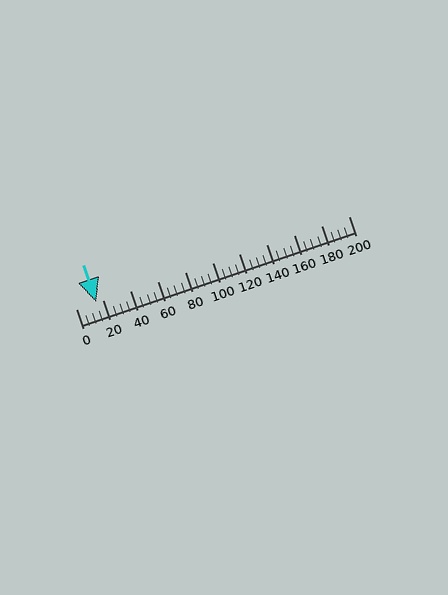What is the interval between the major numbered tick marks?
The major tick marks are spaced 20 units apart.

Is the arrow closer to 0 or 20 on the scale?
The arrow is closer to 20.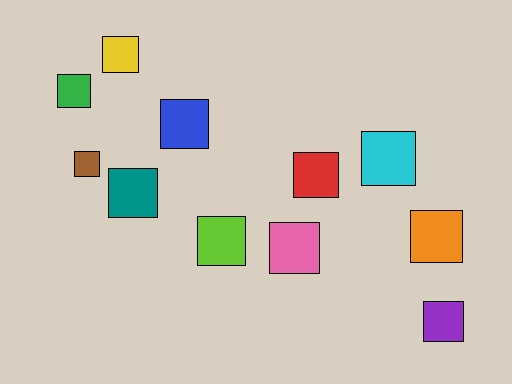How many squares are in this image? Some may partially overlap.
There are 11 squares.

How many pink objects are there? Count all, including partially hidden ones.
There is 1 pink object.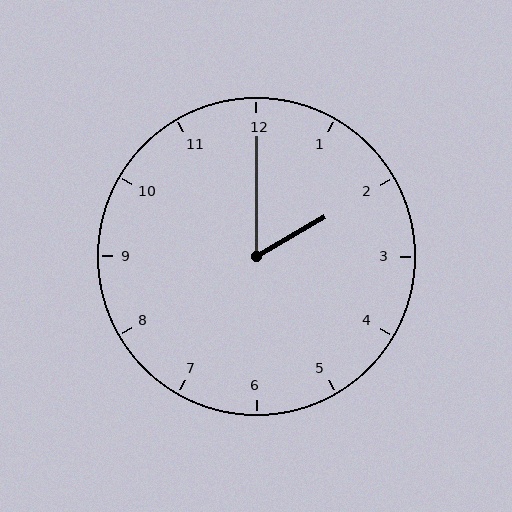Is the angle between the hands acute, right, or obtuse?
It is acute.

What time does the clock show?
2:00.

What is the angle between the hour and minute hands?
Approximately 60 degrees.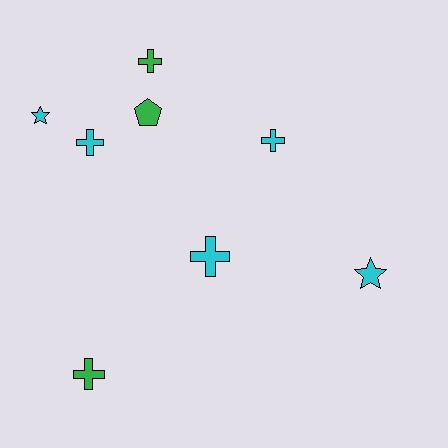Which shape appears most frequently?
Cross, with 5 objects.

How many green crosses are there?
There are 2 green crosses.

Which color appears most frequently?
Cyan, with 5 objects.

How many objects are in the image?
There are 8 objects.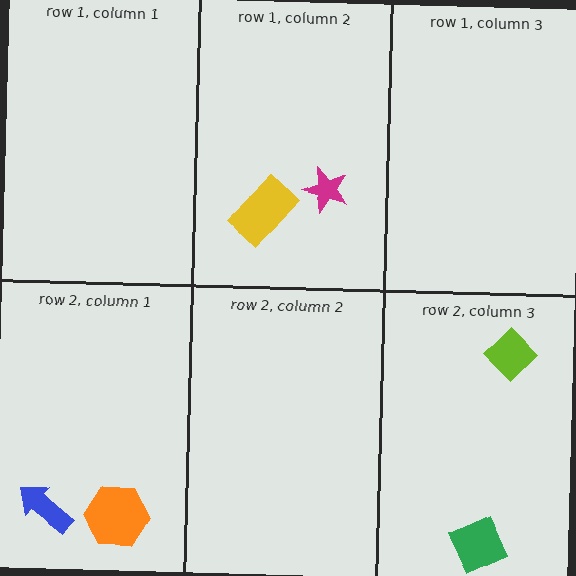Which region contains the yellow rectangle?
The row 1, column 2 region.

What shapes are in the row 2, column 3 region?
The green square, the lime diamond.